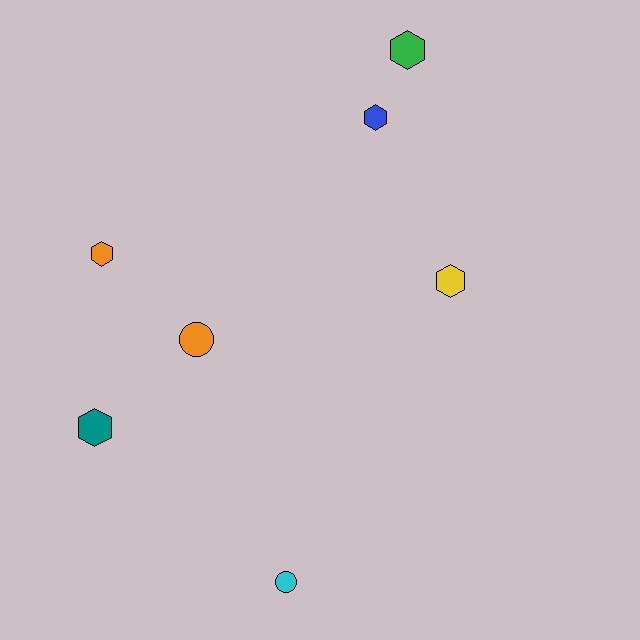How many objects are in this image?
There are 7 objects.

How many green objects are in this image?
There is 1 green object.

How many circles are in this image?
There are 2 circles.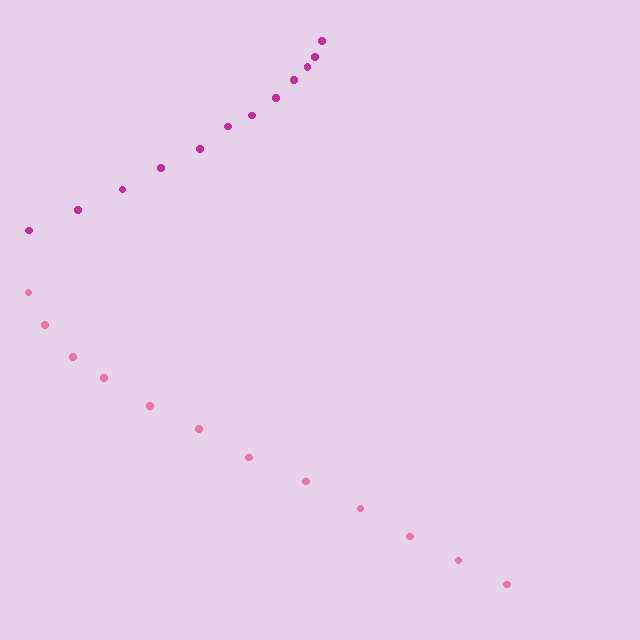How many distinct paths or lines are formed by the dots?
There are 2 distinct paths.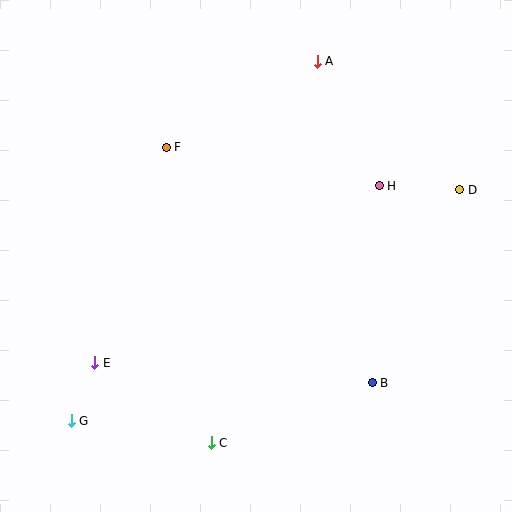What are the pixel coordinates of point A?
Point A is at (317, 61).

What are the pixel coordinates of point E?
Point E is at (95, 363).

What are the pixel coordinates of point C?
Point C is at (211, 443).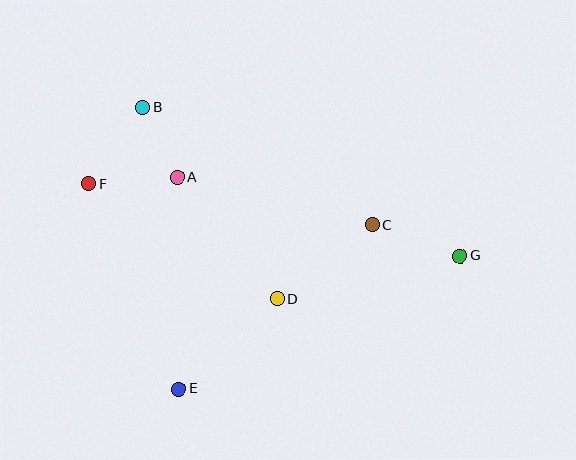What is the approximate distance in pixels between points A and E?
The distance between A and E is approximately 211 pixels.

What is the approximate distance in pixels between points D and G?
The distance between D and G is approximately 188 pixels.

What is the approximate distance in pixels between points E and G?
The distance between E and G is approximately 311 pixels.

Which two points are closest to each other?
Points A and B are closest to each other.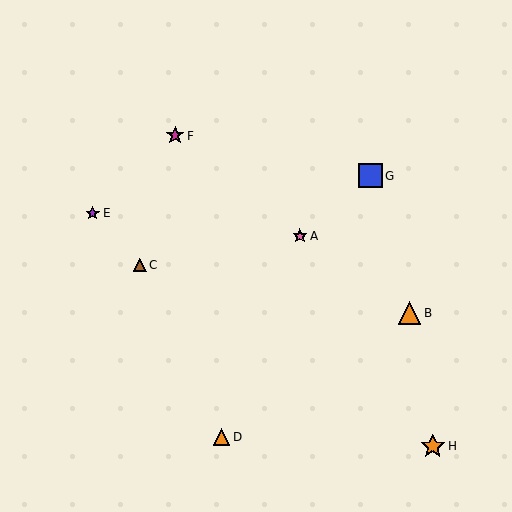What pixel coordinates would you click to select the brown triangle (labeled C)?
Click at (140, 265) to select the brown triangle C.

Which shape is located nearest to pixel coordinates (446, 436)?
The orange star (labeled H) at (433, 446) is nearest to that location.